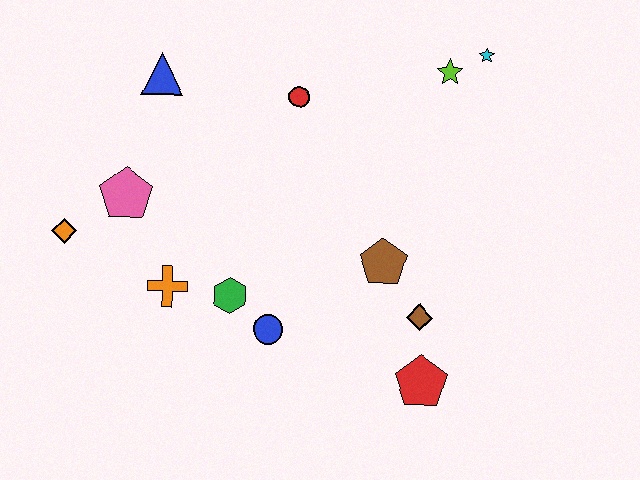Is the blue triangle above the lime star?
No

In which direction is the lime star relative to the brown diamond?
The lime star is above the brown diamond.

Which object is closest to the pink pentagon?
The orange diamond is closest to the pink pentagon.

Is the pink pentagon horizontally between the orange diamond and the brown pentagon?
Yes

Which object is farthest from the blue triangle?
The red pentagon is farthest from the blue triangle.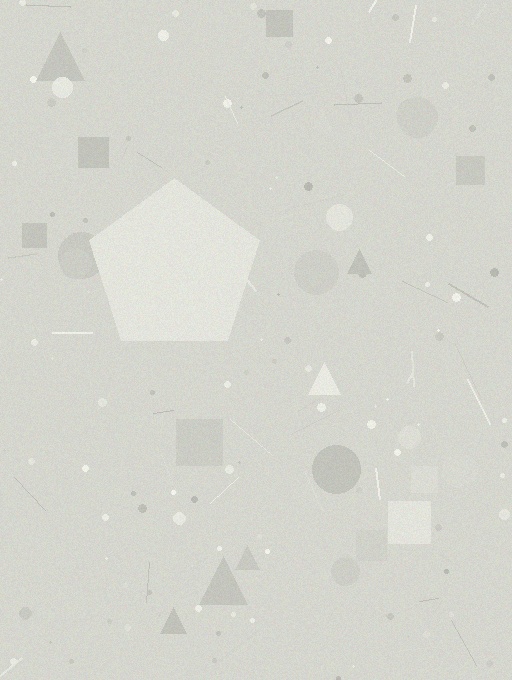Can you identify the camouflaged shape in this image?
The camouflaged shape is a pentagon.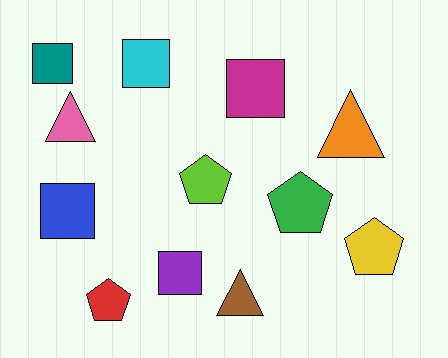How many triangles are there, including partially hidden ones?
There are 3 triangles.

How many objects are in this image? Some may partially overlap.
There are 12 objects.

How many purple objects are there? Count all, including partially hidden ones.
There is 1 purple object.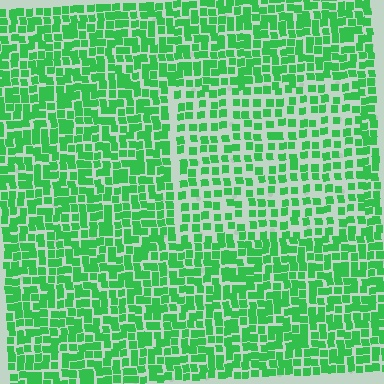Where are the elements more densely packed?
The elements are more densely packed outside the rectangle boundary.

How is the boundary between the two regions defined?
The boundary is defined by a change in element density (approximately 1.7x ratio). All elements are the same color, size, and shape.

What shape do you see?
I see a rectangle.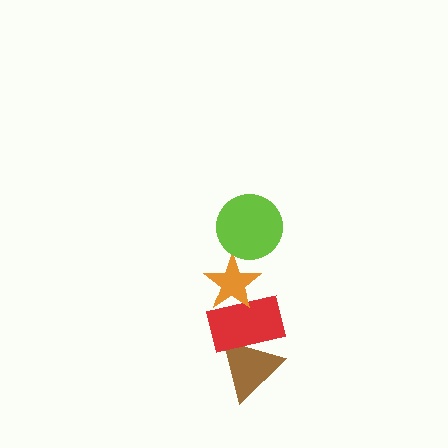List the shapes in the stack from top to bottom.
From top to bottom: the lime circle, the orange star, the red rectangle, the brown triangle.